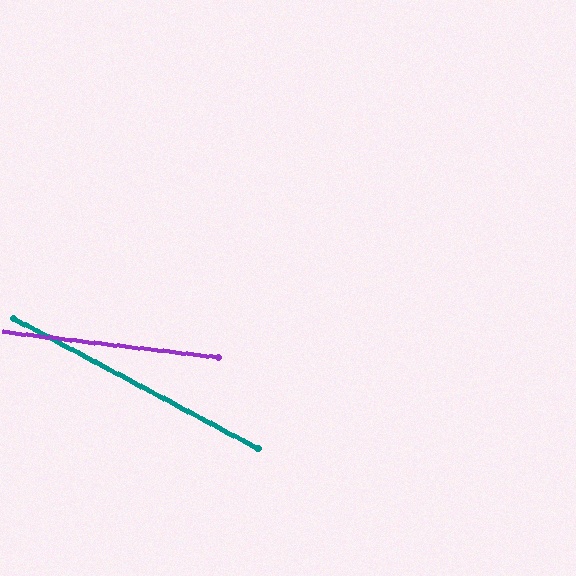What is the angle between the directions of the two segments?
Approximately 21 degrees.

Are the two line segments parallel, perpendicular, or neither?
Neither parallel nor perpendicular — they differ by about 21°.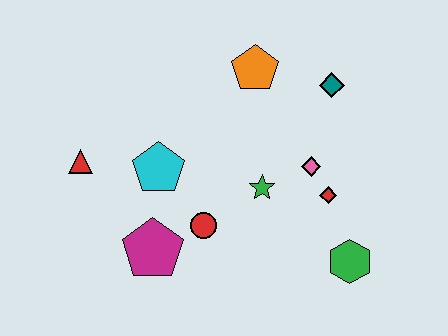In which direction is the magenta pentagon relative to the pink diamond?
The magenta pentagon is to the left of the pink diamond.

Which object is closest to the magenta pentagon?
The red circle is closest to the magenta pentagon.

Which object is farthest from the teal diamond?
The red triangle is farthest from the teal diamond.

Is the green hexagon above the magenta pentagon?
No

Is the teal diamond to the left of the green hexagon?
Yes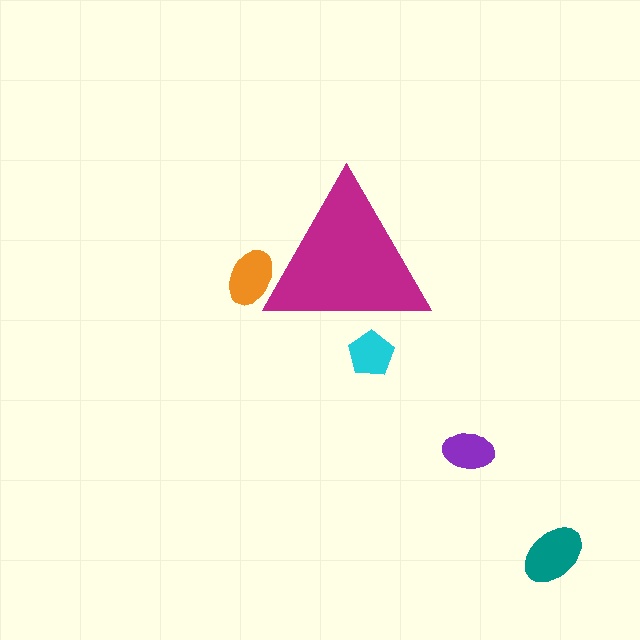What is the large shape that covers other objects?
A magenta triangle.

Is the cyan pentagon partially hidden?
Yes, the cyan pentagon is partially hidden behind the magenta triangle.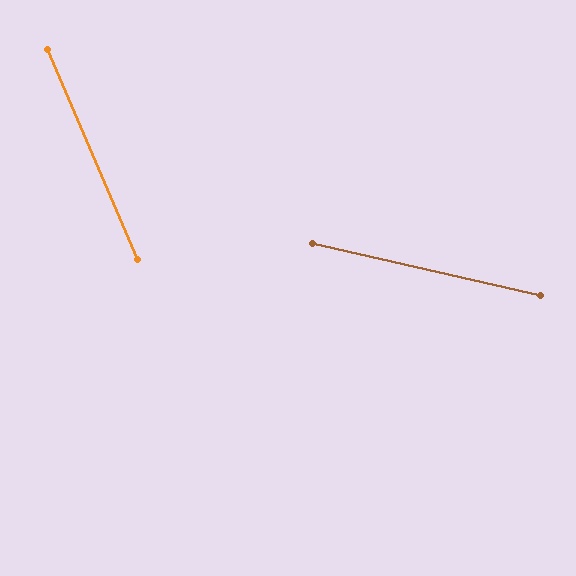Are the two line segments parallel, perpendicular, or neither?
Neither parallel nor perpendicular — they differ by about 54°.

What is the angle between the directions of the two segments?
Approximately 54 degrees.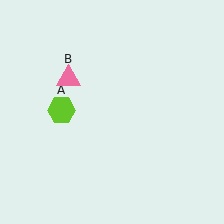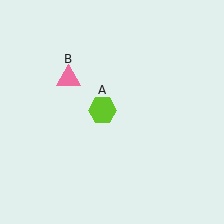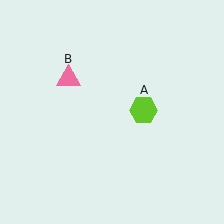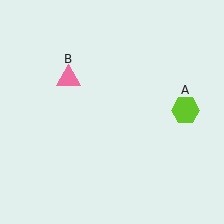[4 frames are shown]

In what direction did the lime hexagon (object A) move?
The lime hexagon (object A) moved right.